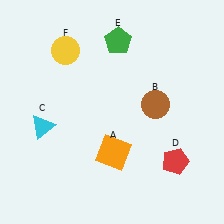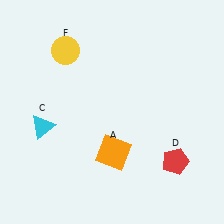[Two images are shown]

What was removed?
The green pentagon (E), the brown circle (B) were removed in Image 2.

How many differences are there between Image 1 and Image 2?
There are 2 differences between the two images.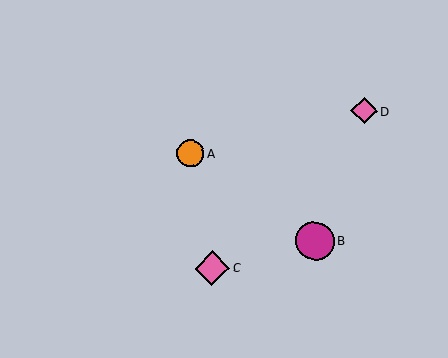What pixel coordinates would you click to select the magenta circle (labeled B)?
Click at (315, 241) to select the magenta circle B.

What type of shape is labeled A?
Shape A is an orange circle.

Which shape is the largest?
The magenta circle (labeled B) is the largest.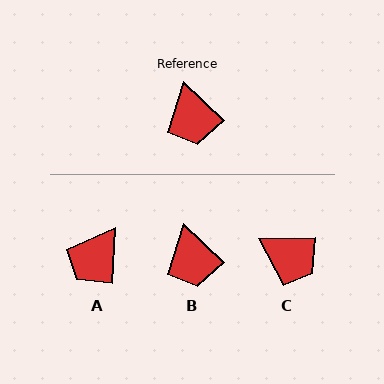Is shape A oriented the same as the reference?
No, it is off by about 49 degrees.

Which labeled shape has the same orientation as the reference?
B.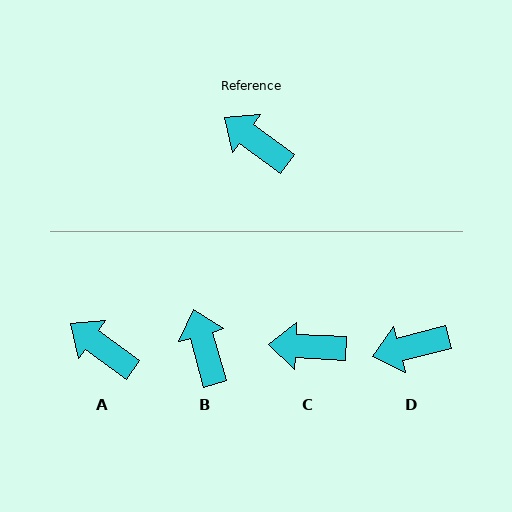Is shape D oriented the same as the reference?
No, it is off by about 51 degrees.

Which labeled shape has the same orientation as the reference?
A.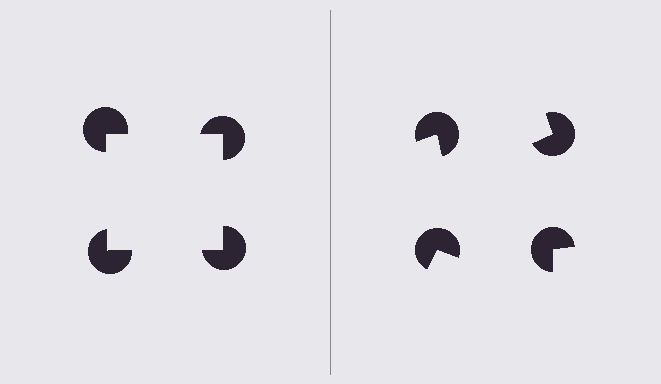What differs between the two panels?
The pac-man discs are positioned identically on both sides; only the wedge orientations differ. On the left they align to a square; on the right they are misaligned.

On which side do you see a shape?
An illusory square appears on the left side. On the right side the wedge cuts are rotated, so no coherent shape forms.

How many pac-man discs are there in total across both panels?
8 — 4 on each side.